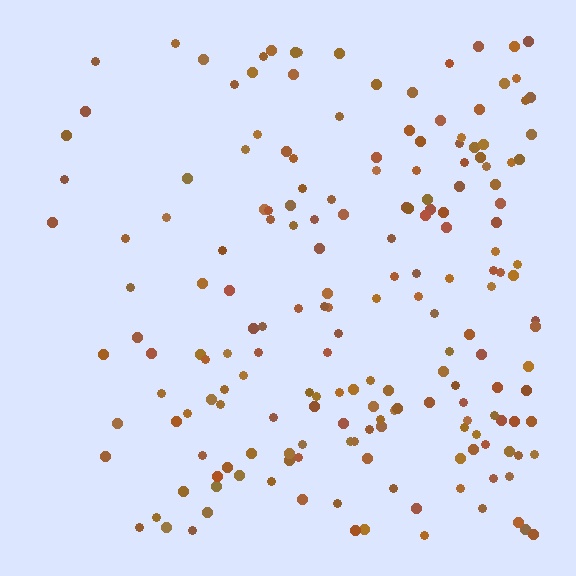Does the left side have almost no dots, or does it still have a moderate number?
Still a moderate number, just noticeably fewer than the right.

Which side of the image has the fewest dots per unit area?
The left.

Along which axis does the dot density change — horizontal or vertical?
Horizontal.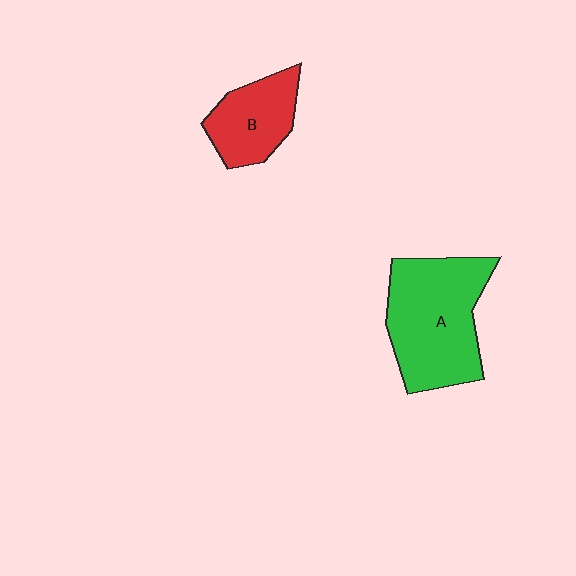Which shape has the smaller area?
Shape B (red).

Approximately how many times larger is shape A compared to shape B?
Approximately 1.8 times.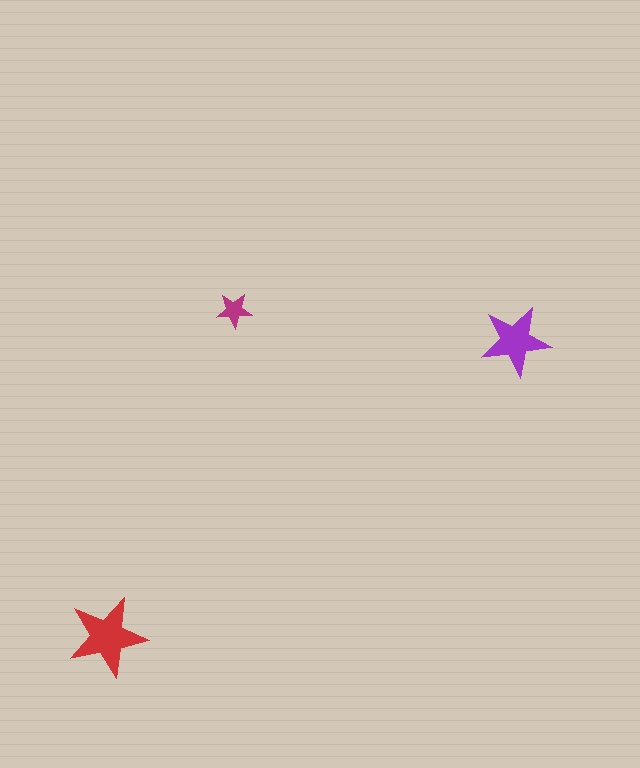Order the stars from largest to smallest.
the red one, the purple one, the magenta one.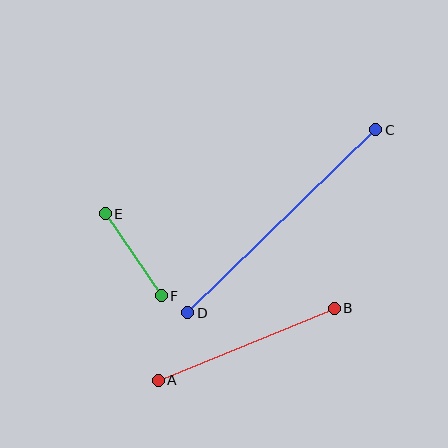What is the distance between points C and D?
The distance is approximately 262 pixels.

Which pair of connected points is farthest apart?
Points C and D are farthest apart.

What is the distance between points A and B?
The distance is approximately 190 pixels.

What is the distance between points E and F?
The distance is approximately 99 pixels.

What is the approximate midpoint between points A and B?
The midpoint is at approximately (246, 344) pixels.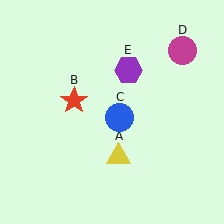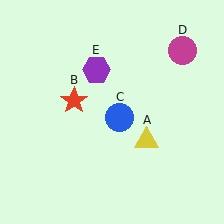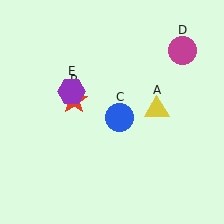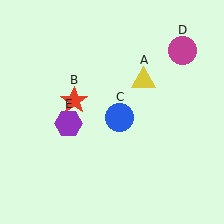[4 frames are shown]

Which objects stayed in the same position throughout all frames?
Red star (object B) and blue circle (object C) and magenta circle (object D) remained stationary.